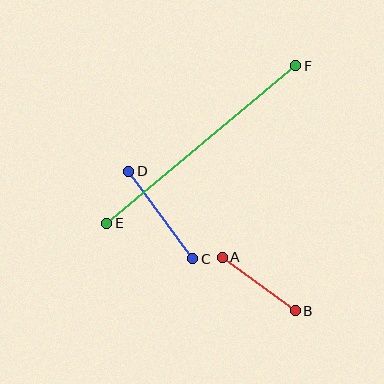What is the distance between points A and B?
The distance is approximately 90 pixels.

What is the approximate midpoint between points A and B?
The midpoint is at approximately (259, 284) pixels.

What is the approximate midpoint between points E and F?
The midpoint is at approximately (201, 144) pixels.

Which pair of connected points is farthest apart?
Points E and F are farthest apart.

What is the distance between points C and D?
The distance is approximately 108 pixels.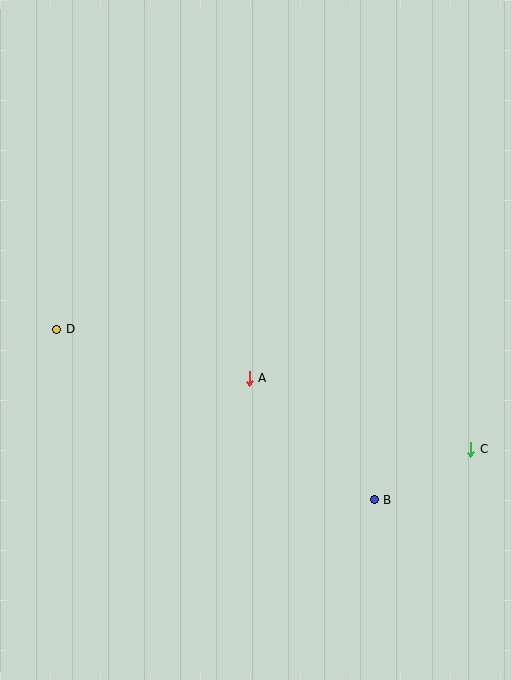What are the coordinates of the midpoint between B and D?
The midpoint between B and D is at (216, 414).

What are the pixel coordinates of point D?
Point D is at (57, 329).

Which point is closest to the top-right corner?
Point C is closest to the top-right corner.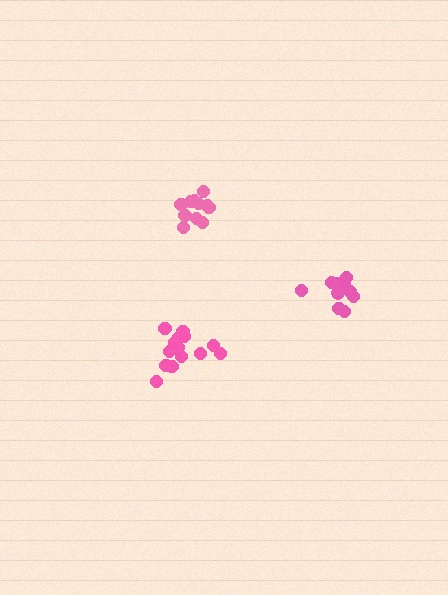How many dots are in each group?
Group 1: 15 dots, Group 2: 11 dots, Group 3: 10 dots (36 total).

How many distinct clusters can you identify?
There are 3 distinct clusters.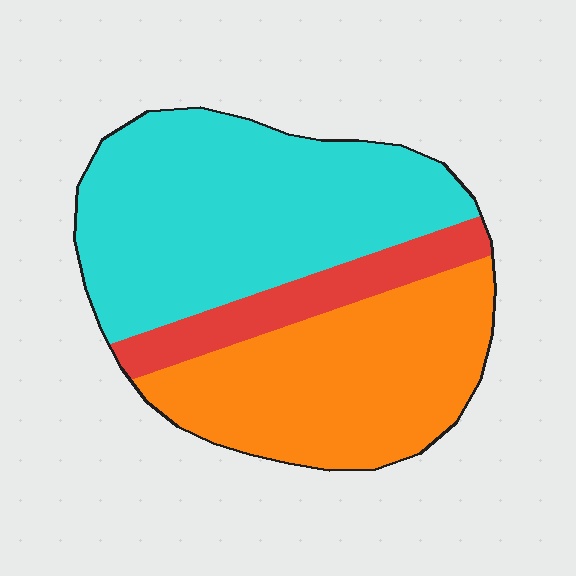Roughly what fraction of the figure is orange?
Orange takes up between a quarter and a half of the figure.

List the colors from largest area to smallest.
From largest to smallest: cyan, orange, red.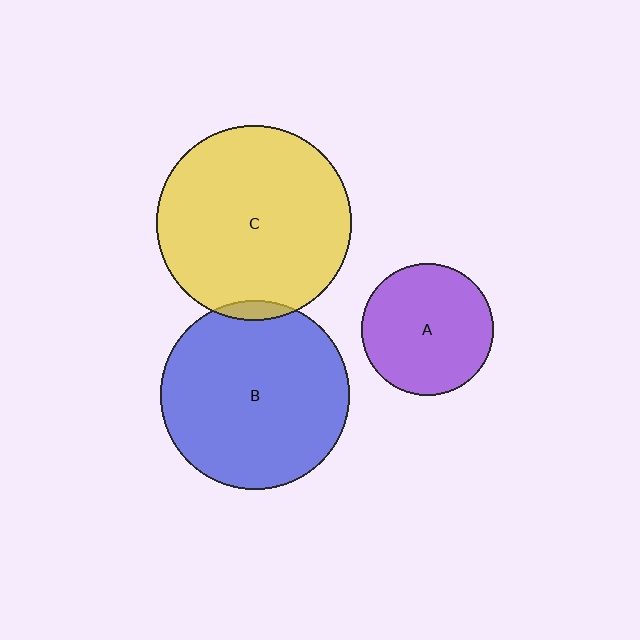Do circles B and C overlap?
Yes.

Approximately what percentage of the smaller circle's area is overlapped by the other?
Approximately 5%.